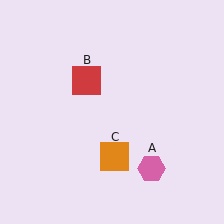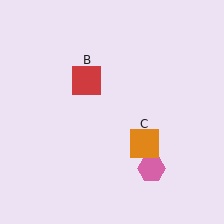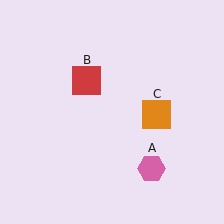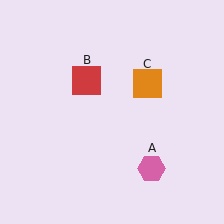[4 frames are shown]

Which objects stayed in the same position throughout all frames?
Pink hexagon (object A) and red square (object B) remained stationary.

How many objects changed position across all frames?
1 object changed position: orange square (object C).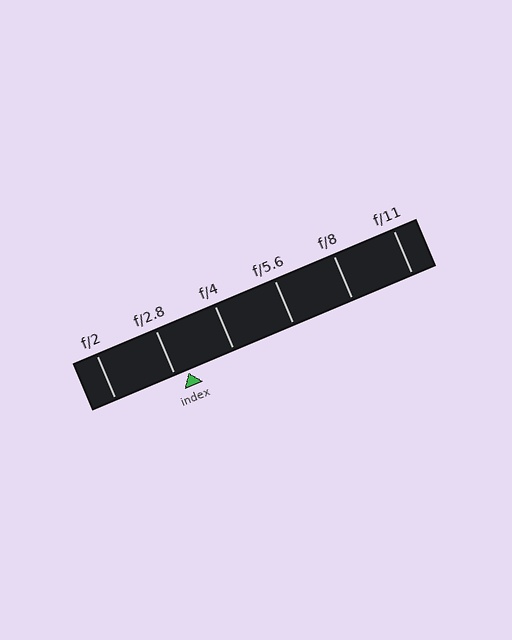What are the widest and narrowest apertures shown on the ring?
The widest aperture shown is f/2 and the narrowest is f/11.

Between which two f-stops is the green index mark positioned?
The index mark is between f/2.8 and f/4.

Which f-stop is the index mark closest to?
The index mark is closest to f/2.8.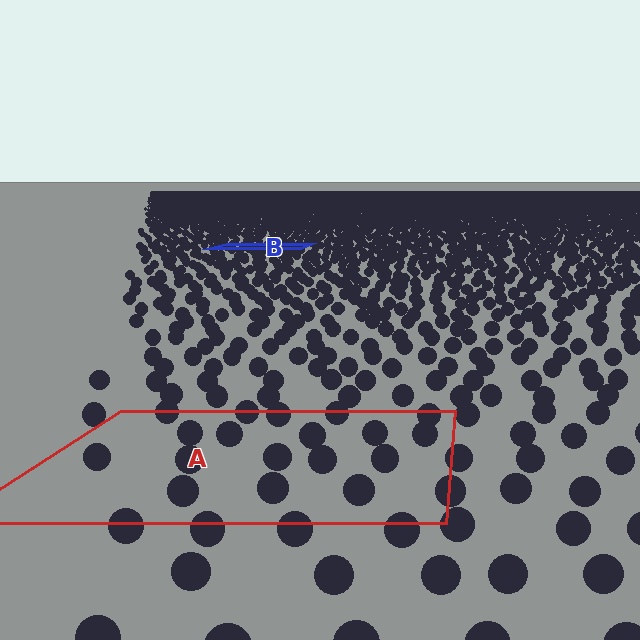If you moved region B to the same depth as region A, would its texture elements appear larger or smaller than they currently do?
They would appear larger. At a closer depth, the same texture elements are projected at a bigger on-screen size.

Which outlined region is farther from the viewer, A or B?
Region B is farther from the viewer — the texture elements inside it appear smaller and more densely packed.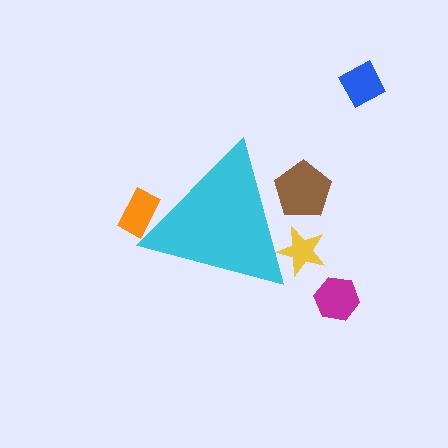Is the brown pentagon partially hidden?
Yes, the brown pentagon is partially hidden behind the cyan triangle.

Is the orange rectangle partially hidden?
Yes, the orange rectangle is partially hidden behind the cyan triangle.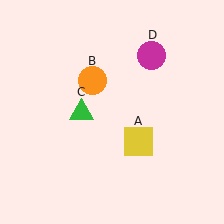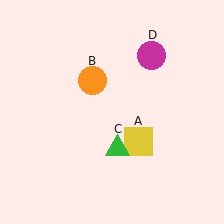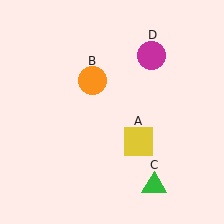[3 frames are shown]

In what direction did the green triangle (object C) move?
The green triangle (object C) moved down and to the right.